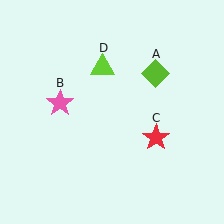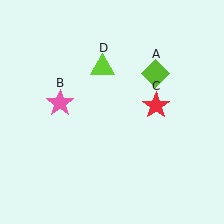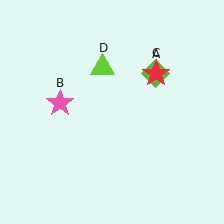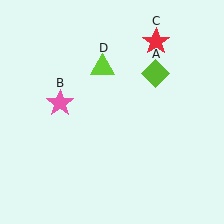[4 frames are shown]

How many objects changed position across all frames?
1 object changed position: red star (object C).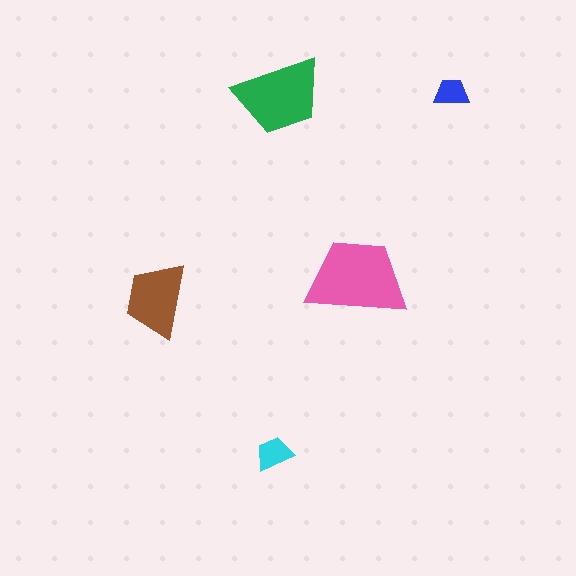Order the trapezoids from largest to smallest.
the pink one, the green one, the brown one, the cyan one, the blue one.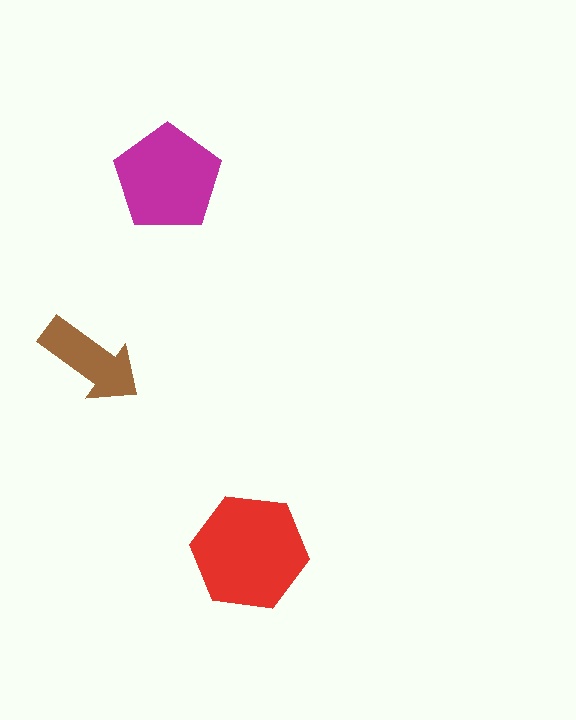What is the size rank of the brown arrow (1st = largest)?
3rd.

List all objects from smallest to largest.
The brown arrow, the magenta pentagon, the red hexagon.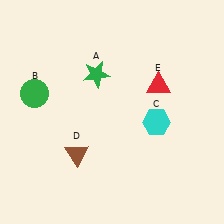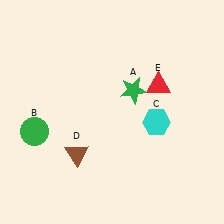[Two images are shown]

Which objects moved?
The objects that moved are: the green star (A), the green circle (B).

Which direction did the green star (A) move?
The green star (A) moved right.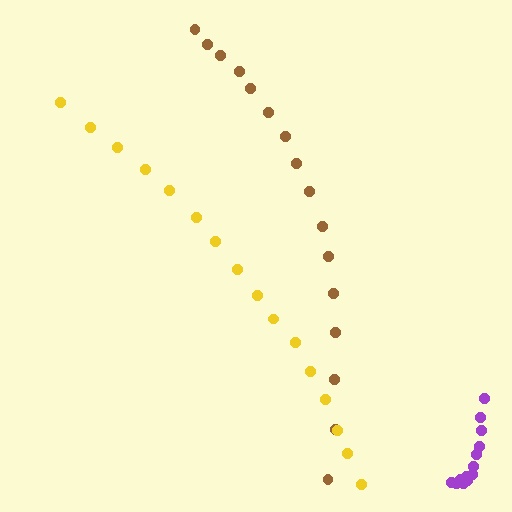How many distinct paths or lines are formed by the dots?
There are 3 distinct paths.